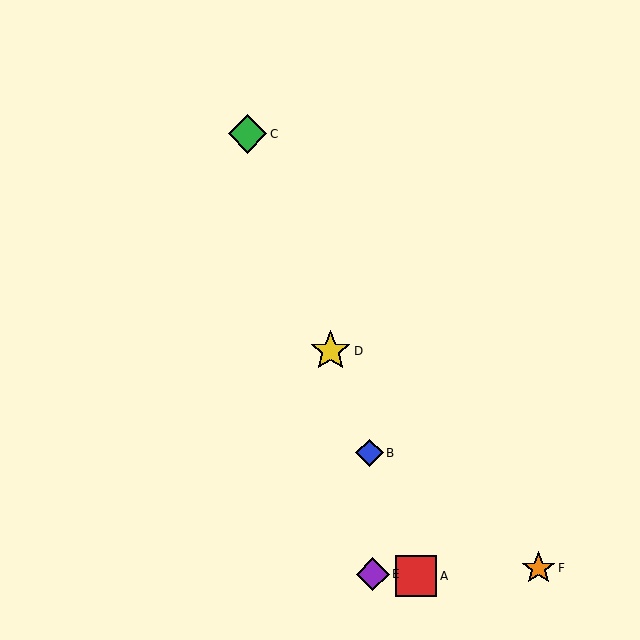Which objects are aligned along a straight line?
Objects A, B, C, D are aligned along a straight line.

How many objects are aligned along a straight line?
4 objects (A, B, C, D) are aligned along a straight line.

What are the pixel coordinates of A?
Object A is at (416, 576).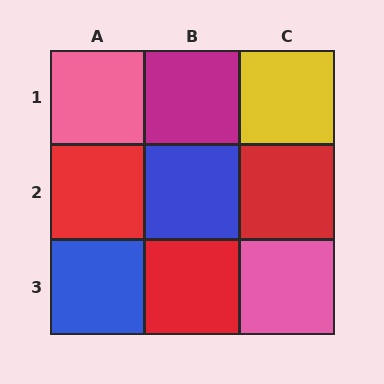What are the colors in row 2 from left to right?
Red, blue, red.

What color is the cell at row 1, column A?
Pink.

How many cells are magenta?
1 cell is magenta.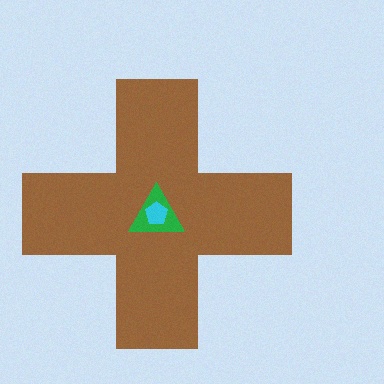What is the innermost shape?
The cyan pentagon.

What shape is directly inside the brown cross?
The green triangle.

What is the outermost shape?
The brown cross.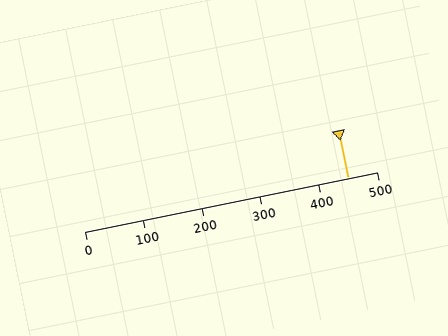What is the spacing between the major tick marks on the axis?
The major ticks are spaced 100 apart.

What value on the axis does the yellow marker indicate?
The marker indicates approximately 450.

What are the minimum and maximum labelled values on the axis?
The axis runs from 0 to 500.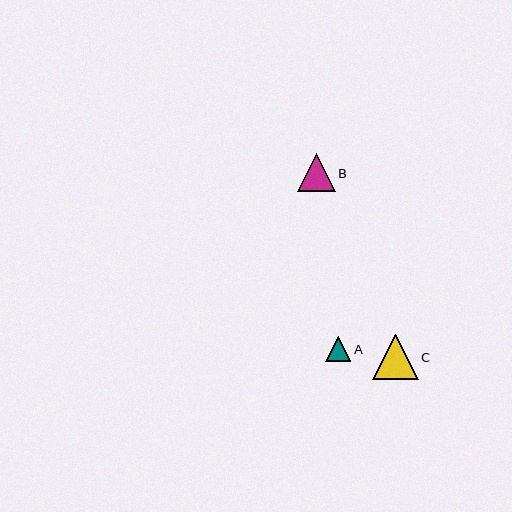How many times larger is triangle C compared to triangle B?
Triangle C is approximately 1.2 times the size of triangle B.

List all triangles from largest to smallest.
From largest to smallest: C, B, A.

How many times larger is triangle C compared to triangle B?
Triangle C is approximately 1.2 times the size of triangle B.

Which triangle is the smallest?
Triangle A is the smallest with a size of approximately 25 pixels.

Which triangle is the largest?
Triangle C is the largest with a size of approximately 45 pixels.